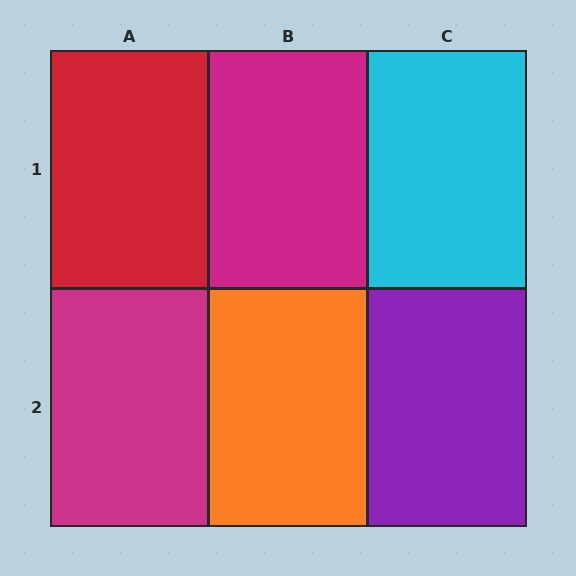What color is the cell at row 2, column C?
Purple.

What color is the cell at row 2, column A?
Magenta.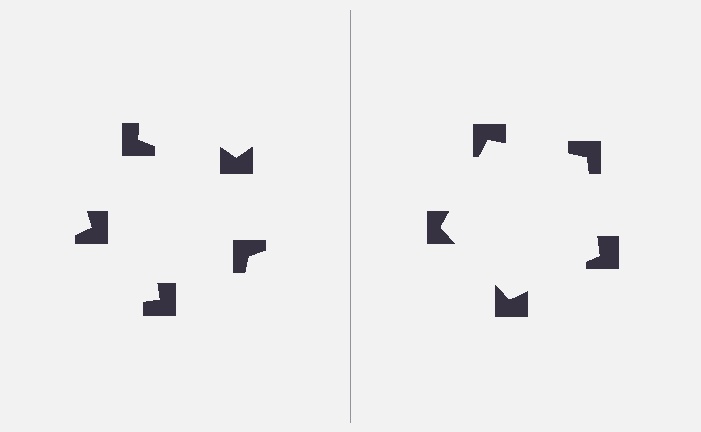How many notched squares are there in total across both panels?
10 — 5 on each side.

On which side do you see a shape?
An illusory pentagon appears on the right side. On the left side the wedge cuts are rotated, so no coherent shape forms.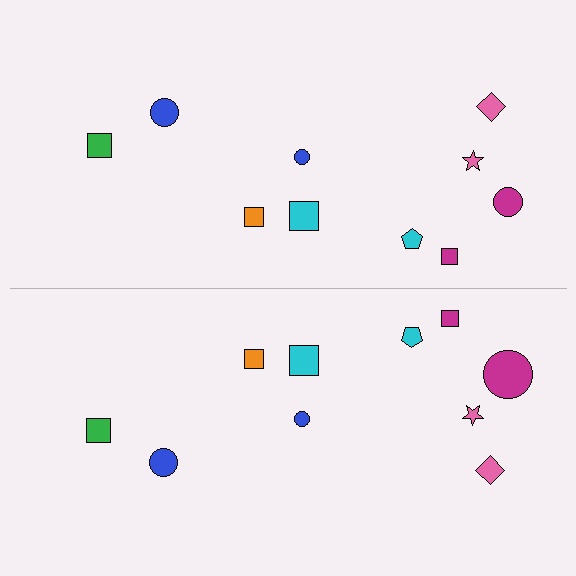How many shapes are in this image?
There are 20 shapes in this image.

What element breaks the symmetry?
The magenta circle on the bottom side has a different size than its mirror counterpart.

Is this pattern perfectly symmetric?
No, the pattern is not perfectly symmetric. The magenta circle on the bottom side has a different size than its mirror counterpart.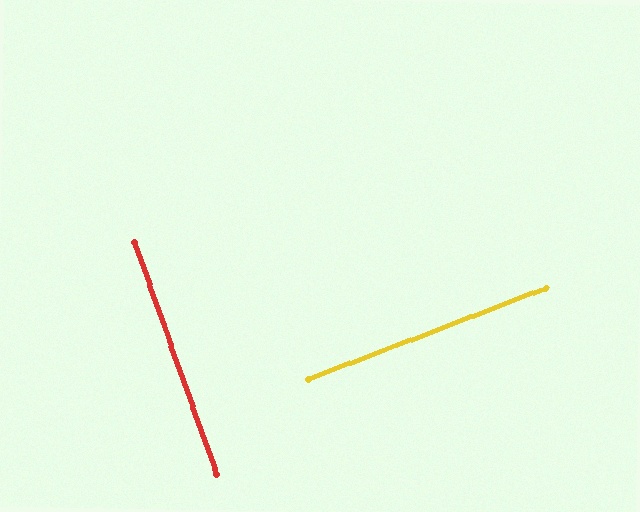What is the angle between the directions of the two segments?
Approximately 89 degrees.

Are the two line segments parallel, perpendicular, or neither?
Perpendicular — they meet at approximately 89°.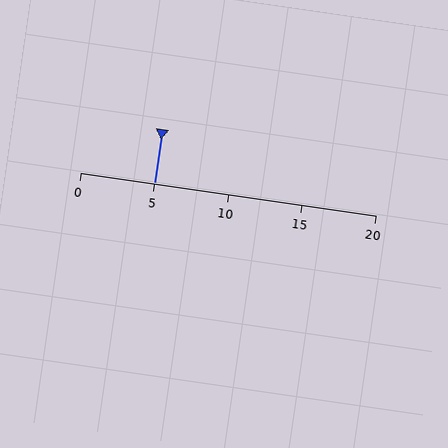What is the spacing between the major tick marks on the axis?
The major ticks are spaced 5 apart.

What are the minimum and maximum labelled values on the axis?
The axis runs from 0 to 20.